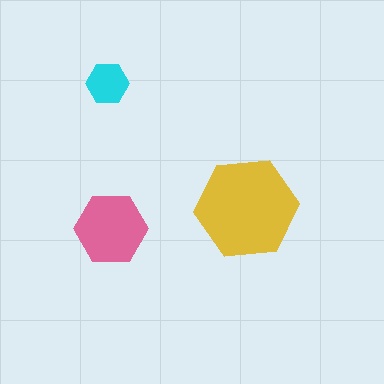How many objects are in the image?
There are 3 objects in the image.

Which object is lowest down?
The pink hexagon is bottommost.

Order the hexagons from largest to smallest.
the yellow one, the pink one, the cyan one.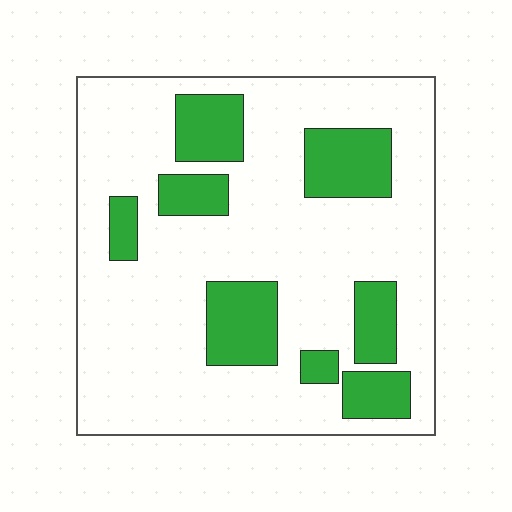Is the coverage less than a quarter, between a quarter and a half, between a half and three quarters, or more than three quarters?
Less than a quarter.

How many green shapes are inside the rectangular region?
8.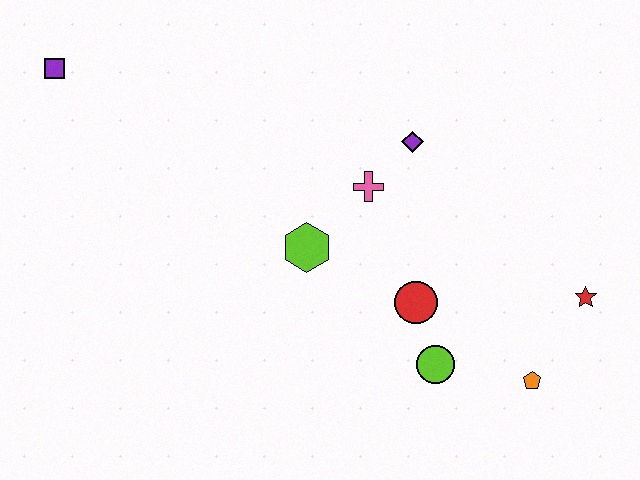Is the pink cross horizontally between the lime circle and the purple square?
Yes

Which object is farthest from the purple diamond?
The purple square is farthest from the purple diamond.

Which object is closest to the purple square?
The lime hexagon is closest to the purple square.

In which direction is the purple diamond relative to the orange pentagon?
The purple diamond is above the orange pentagon.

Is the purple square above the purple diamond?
Yes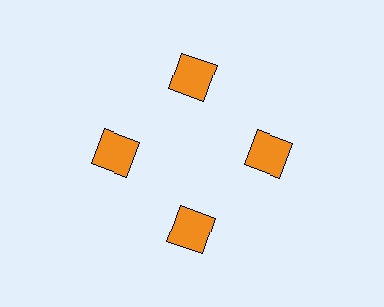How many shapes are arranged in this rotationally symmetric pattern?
There are 4 shapes, arranged in 4 groups of 1.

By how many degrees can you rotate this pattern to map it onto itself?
The pattern maps onto itself every 90 degrees of rotation.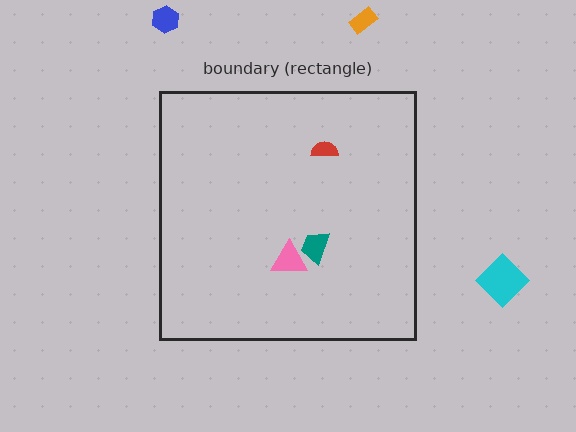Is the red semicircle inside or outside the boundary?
Inside.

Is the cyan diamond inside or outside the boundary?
Outside.